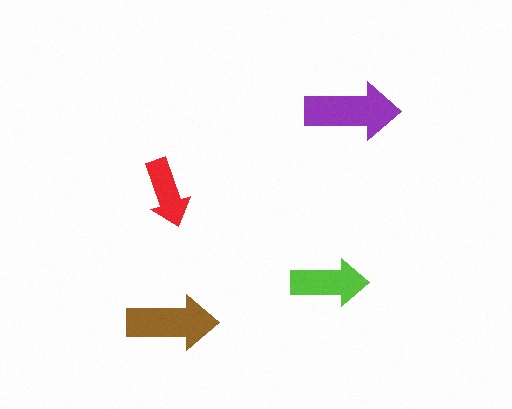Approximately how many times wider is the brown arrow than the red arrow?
About 1.5 times wider.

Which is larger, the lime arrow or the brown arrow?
The brown one.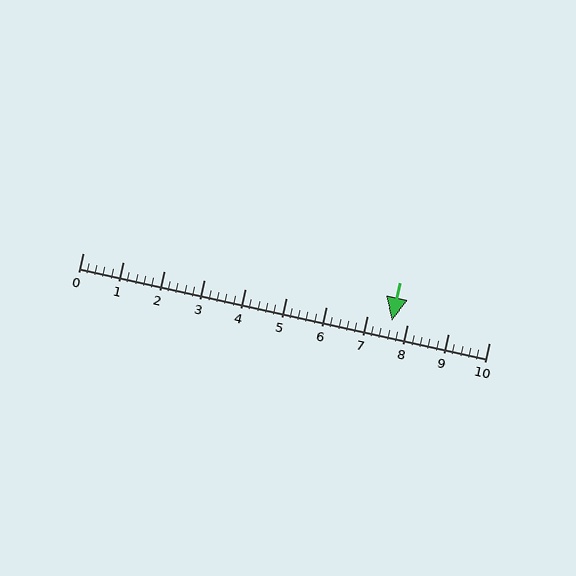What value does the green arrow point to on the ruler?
The green arrow points to approximately 7.6.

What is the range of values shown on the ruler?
The ruler shows values from 0 to 10.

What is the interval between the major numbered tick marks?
The major tick marks are spaced 1 units apart.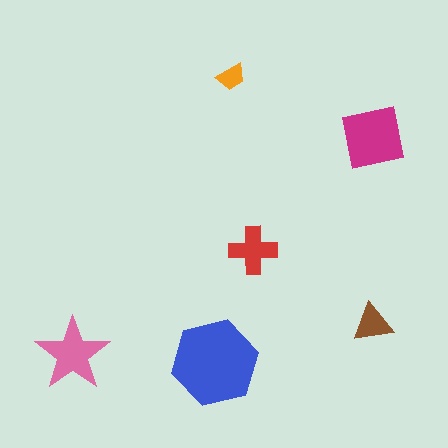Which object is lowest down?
The blue hexagon is bottommost.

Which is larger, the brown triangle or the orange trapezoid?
The brown triangle.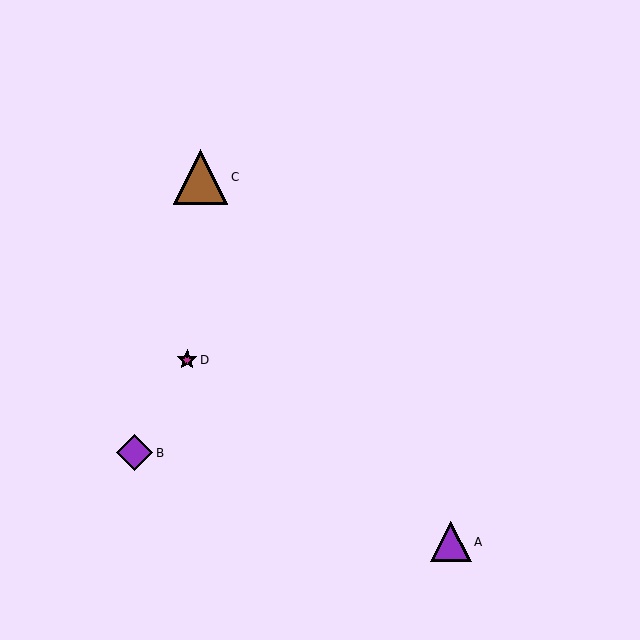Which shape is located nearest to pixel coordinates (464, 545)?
The purple triangle (labeled A) at (451, 542) is nearest to that location.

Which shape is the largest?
The brown triangle (labeled C) is the largest.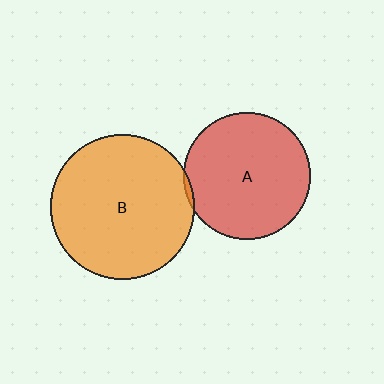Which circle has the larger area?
Circle B (orange).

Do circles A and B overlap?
Yes.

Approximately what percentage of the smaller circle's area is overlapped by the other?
Approximately 5%.